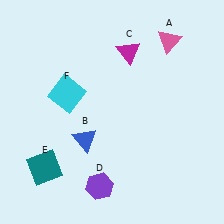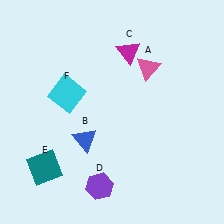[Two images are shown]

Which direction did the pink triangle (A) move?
The pink triangle (A) moved down.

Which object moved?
The pink triangle (A) moved down.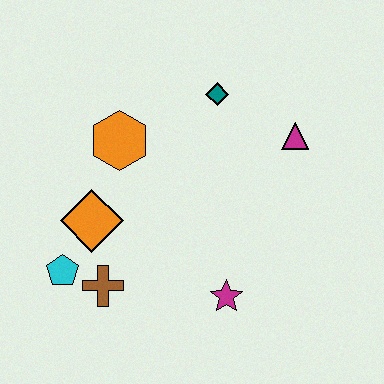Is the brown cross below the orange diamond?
Yes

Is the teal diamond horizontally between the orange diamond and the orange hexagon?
No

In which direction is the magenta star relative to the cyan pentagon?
The magenta star is to the right of the cyan pentagon.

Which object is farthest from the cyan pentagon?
The magenta triangle is farthest from the cyan pentagon.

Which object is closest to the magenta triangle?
The teal diamond is closest to the magenta triangle.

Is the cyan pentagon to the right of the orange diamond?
No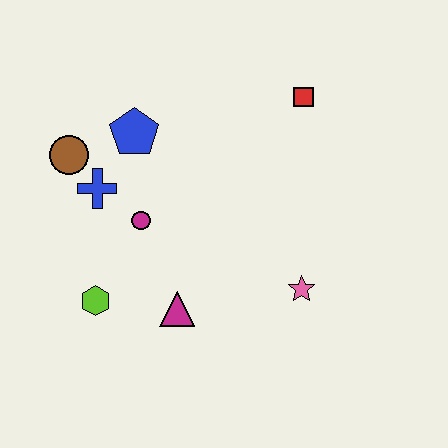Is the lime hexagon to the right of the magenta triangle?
No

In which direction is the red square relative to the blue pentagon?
The red square is to the right of the blue pentagon.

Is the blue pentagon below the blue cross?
No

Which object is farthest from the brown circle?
The pink star is farthest from the brown circle.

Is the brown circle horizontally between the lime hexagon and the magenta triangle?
No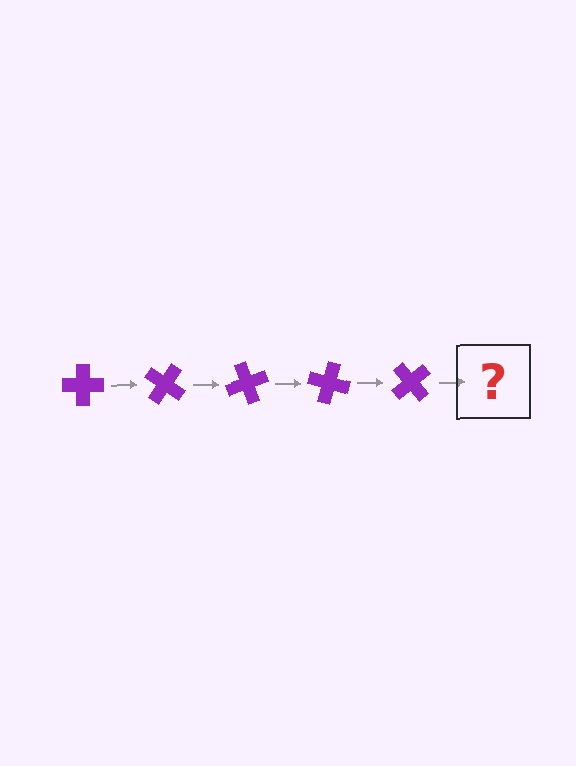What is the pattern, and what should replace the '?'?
The pattern is that the cross rotates 35 degrees each step. The '?' should be a purple cross rotated 175 degrees.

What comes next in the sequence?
The next element should be a purple cross rotated 175 degrees.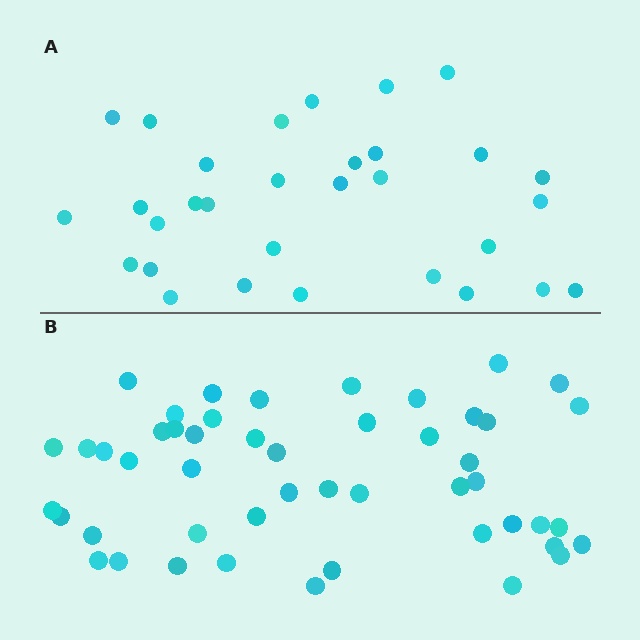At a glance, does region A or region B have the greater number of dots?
Region B (the bottom region) has more dots.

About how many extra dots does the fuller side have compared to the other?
Region B has approximately 20 more dots than region A.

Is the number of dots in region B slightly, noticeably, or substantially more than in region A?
Region B has substantially more. The ratio is roughly 1.6 to 1.